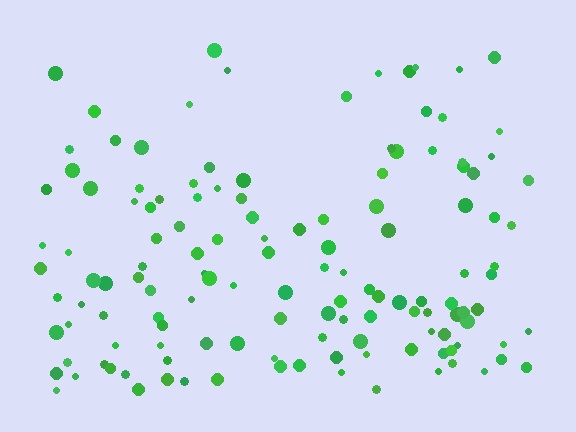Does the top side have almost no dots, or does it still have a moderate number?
Still a moderate number, just noticeably fewer than the bottom.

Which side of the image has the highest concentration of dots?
The bottom.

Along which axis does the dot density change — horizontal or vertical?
Vertical.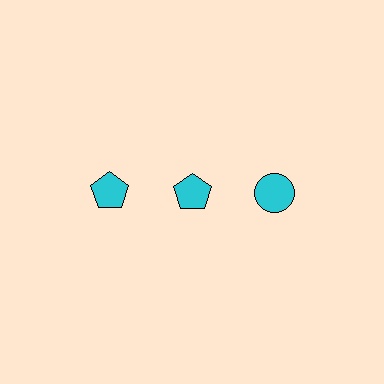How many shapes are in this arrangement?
There are 3 shapes arranged in a grid pattern.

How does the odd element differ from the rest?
It has a different shape: circle instead of pentagon.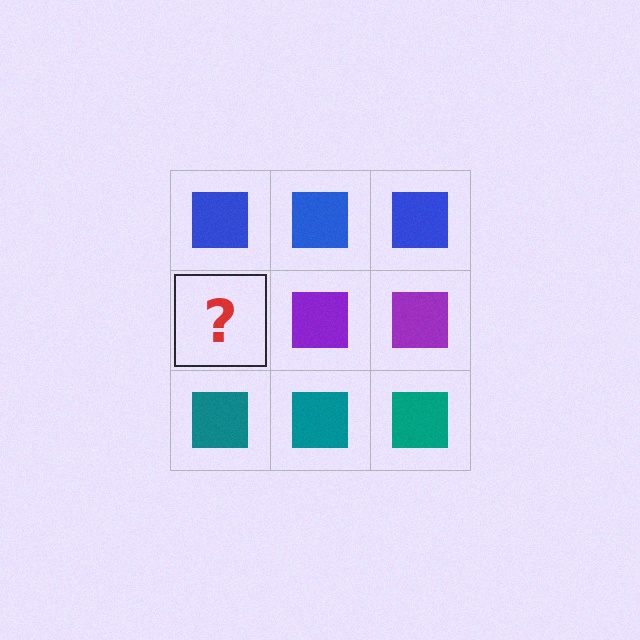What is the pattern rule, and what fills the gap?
The rule is that each row has a consistent color. The gap should be filled with a purple square.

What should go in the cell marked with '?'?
The missing cell should contain a purple square.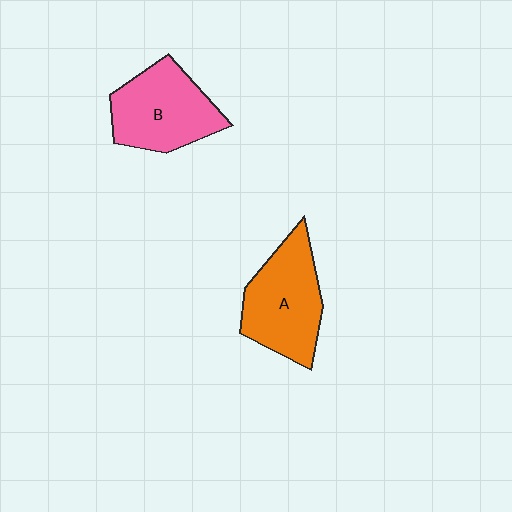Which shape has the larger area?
Shape A (orange).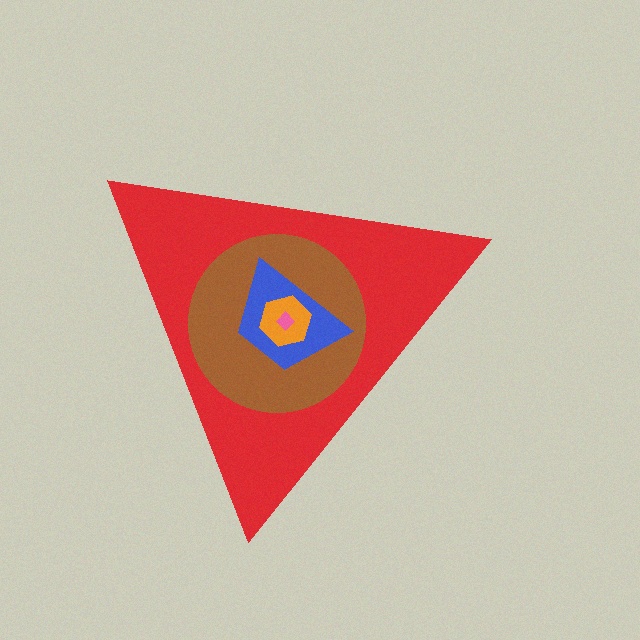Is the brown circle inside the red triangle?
Yes.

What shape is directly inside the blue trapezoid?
The orange hexagon.